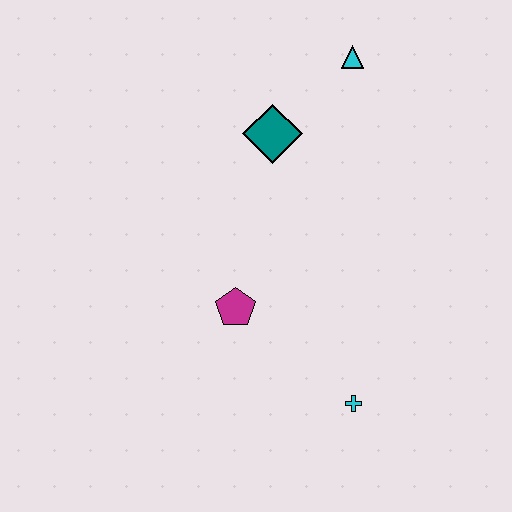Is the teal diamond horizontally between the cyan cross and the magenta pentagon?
Yes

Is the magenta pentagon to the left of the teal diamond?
Yes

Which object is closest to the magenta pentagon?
The cyan cross is closest to the magenta pentagon.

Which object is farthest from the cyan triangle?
The cyan cross is farthest from the cyan triangle.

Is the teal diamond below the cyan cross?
No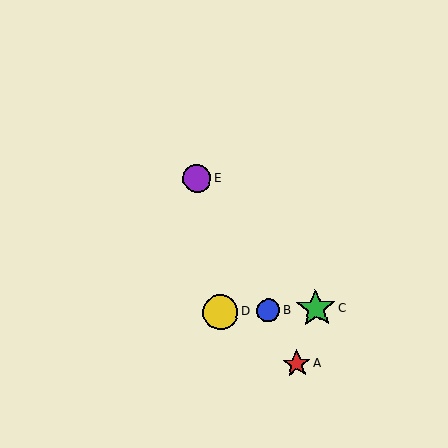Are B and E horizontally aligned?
No, B is at y≈310 and E is at y≈179.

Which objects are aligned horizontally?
Objects B, C, D are aligned horizontally.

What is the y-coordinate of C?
Object C is at y≈308.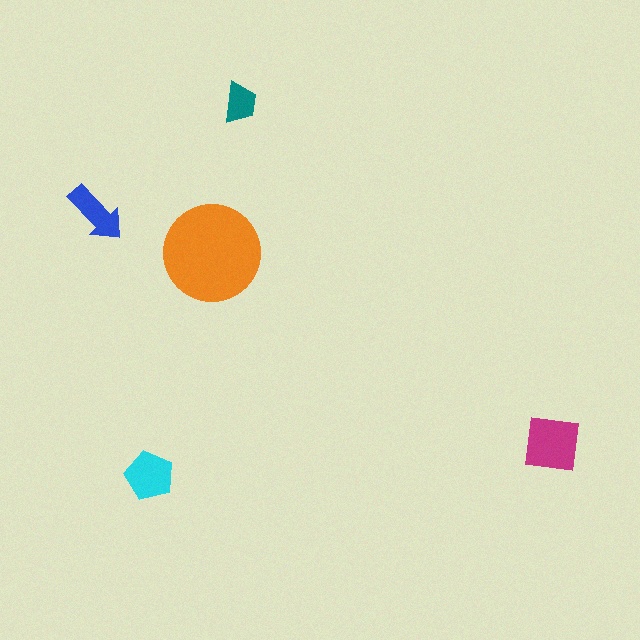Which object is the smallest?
The teal trapezoid.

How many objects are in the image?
There are 5 objects in the image.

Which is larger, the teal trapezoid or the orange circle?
The orange circle.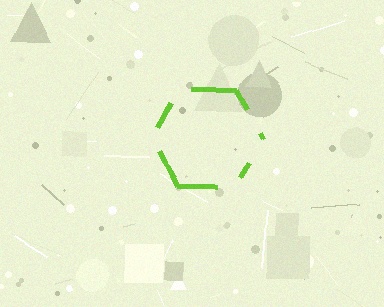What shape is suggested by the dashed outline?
The dashed outline suggests a hexagon.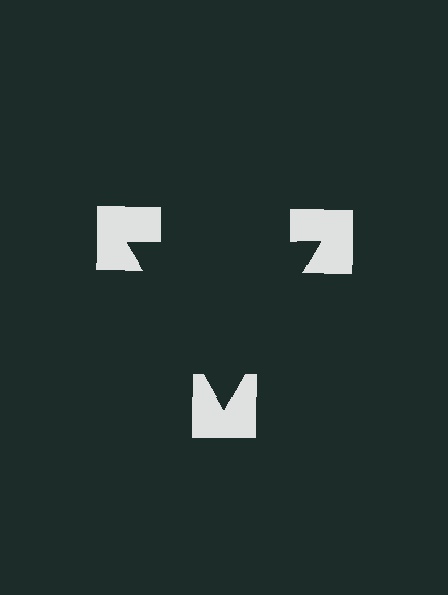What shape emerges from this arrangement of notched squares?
An illusory triangle — its edges are inferred from the aligned wedge cuts in the notched squares, not physically drawn.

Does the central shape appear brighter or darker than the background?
It typically appears slightly darker than the background, even though no actual brightness change is drawn.